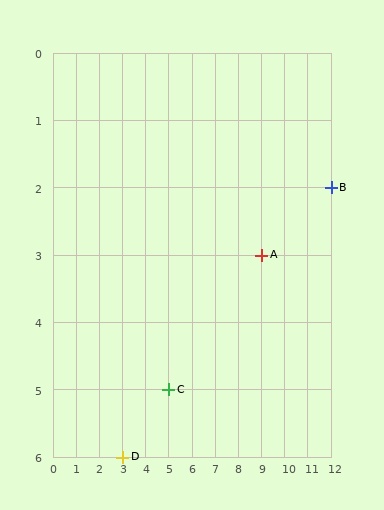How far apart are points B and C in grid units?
Points B and C are 7 columns and 3 rows apart (about 7.6 grid units diagonally).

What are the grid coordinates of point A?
Point A is at grid coordinates (9, 3).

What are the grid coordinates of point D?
Point D is at grid coordinates (3, 6).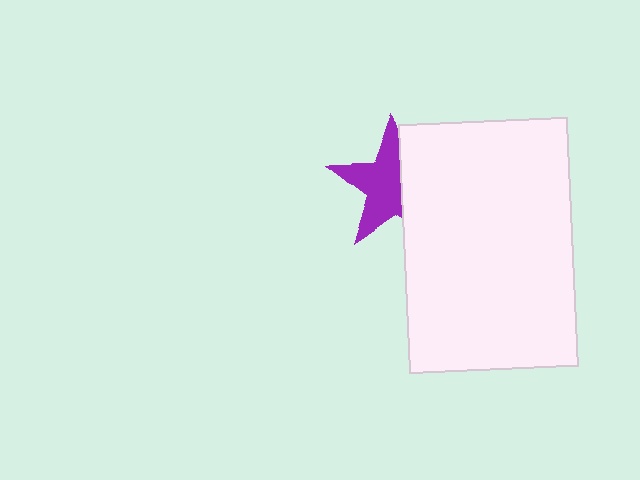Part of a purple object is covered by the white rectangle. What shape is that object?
It is a star.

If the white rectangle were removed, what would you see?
You would see the complete purple star.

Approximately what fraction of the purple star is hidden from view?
Roughly 39% of the purple star is hidden behind the white rectangle.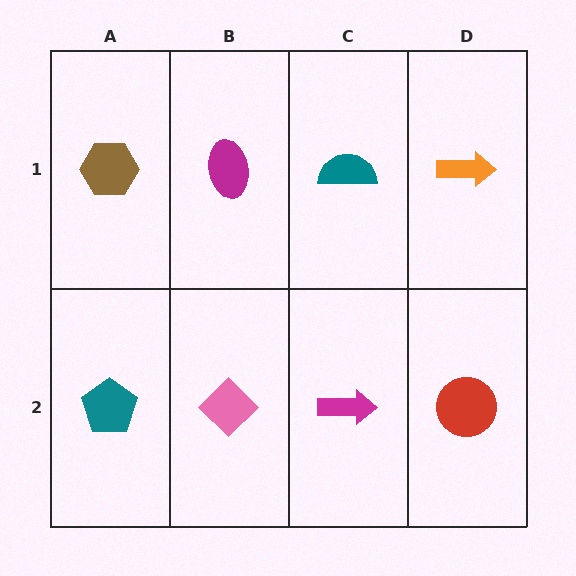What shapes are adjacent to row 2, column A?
A brown hexagon (row 1, column A), a pink diamond (row 2, column B).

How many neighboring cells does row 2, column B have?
3.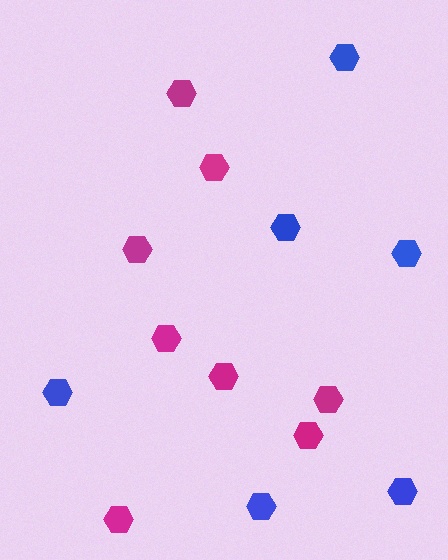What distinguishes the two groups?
There are 2 groups: one group of blue hexagons (6) and one group of magenta hexagons (8).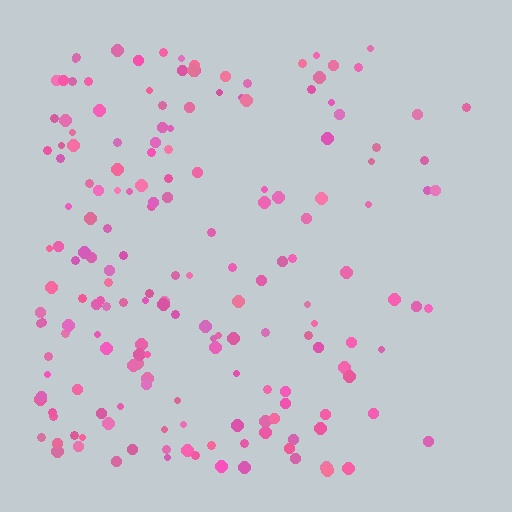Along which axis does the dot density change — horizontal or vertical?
Horizontal.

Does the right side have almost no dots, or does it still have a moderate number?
Still a moderate number, just noticeably fewer than the left.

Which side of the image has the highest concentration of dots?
The left.